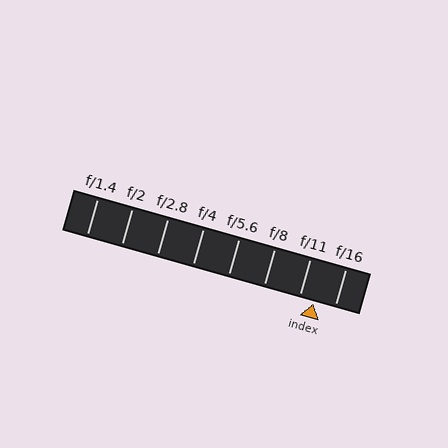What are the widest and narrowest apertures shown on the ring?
The widest aperture shown is f/1.4 and the narrowest is f/16.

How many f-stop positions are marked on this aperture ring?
There are 8 f-stop positions marked.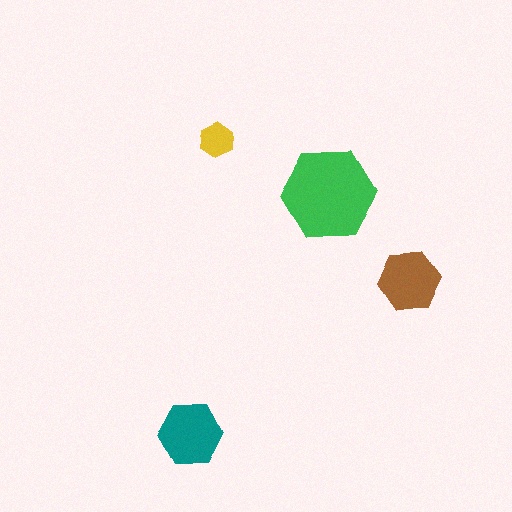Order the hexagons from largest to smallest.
the green one, the teal one, the brown one, the yellow one.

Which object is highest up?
The yellow hexagon is topmost.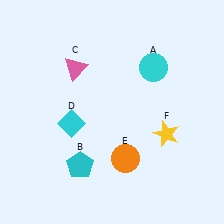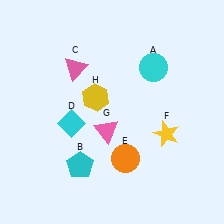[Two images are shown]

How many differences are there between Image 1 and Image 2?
There are 2 differences between the two images.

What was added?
A pink triangle (G), a yellow hexagon (H) were added in Image 2.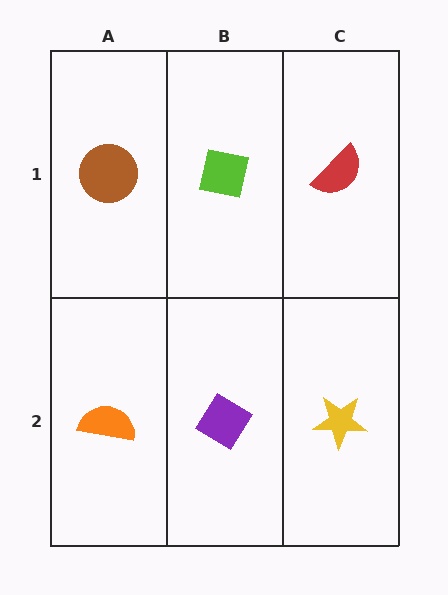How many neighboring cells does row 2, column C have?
2.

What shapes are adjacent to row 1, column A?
An orange semicircle (row 2, column A), a lime square (row 1, column B).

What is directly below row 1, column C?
A yellow star.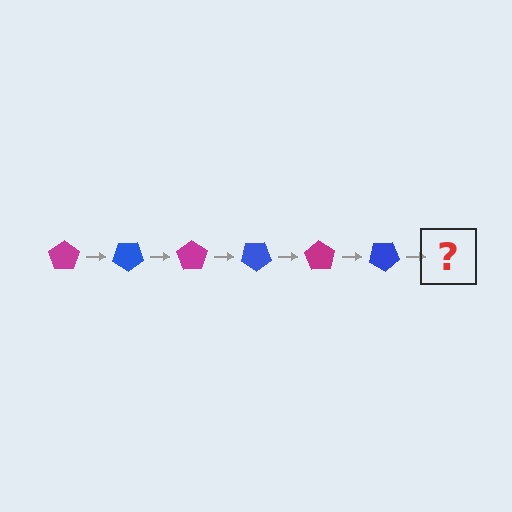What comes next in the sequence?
The next element should be a magenta pentagon, rotated 210 degrees from the start.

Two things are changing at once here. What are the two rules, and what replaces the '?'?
The two rules are that it rotates 35 degrees each step and the color cycles through magenta and blue. The '?' should be a magenta pentagon, rotated 210 degrees from the start.